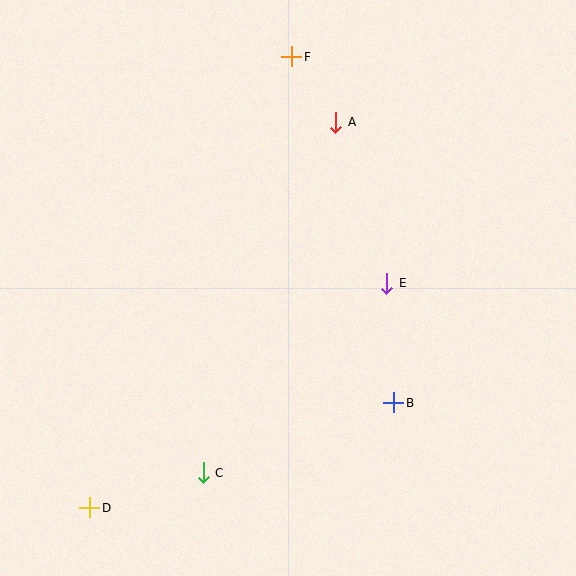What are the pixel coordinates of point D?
Point D is at (90, 508).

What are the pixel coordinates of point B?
Point B is at (394, 403).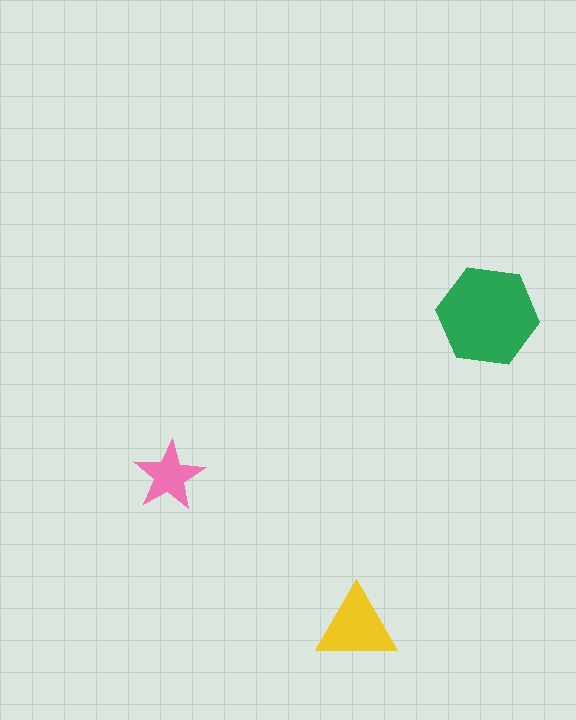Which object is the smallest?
The pink star.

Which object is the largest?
The green hexagon.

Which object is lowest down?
The yellow triangle is bottommost.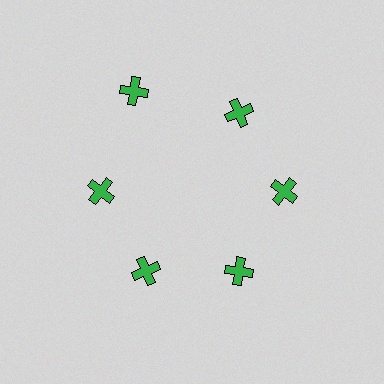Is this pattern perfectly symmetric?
No. The 6 green crosses are arranged in a ring, but one element near the 11 o'clock position is pushed outward from the center, breaking the 6-fold rotational symmetry.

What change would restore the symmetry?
The symmetry would be restored by moving it inward, back onto the ring so that all 6 crosses sit at equal angles and equal distance from the center.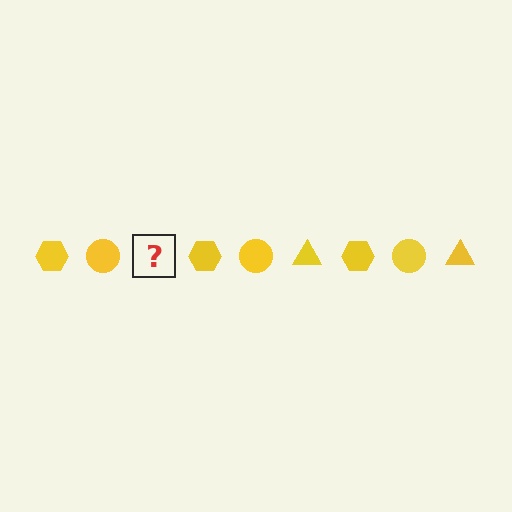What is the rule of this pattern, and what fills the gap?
The rule is that the pattern cycles through hexagon, circle, triangle shapes in yellow. The gap should be filled with a yellow triangle.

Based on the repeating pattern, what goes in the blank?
The blank should be a yellow triangle.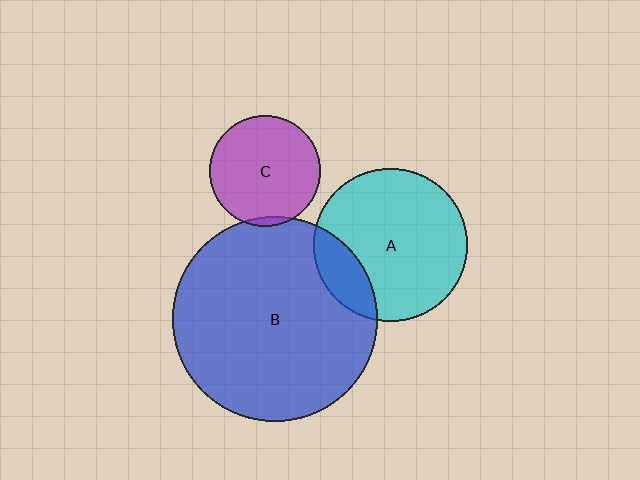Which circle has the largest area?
Circle B (blue).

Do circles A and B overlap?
Yes.